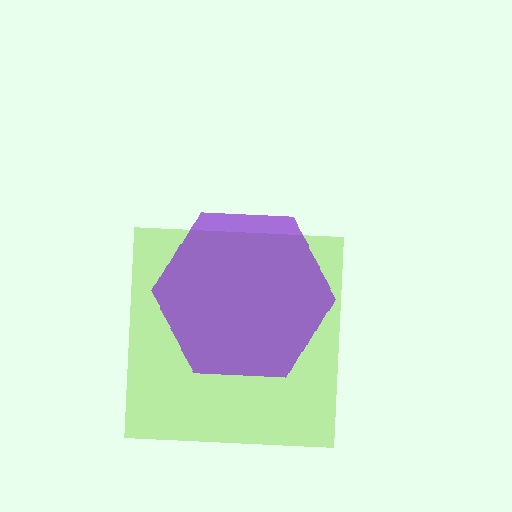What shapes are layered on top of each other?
The layered shapes are: a lime square, a purple hexagon.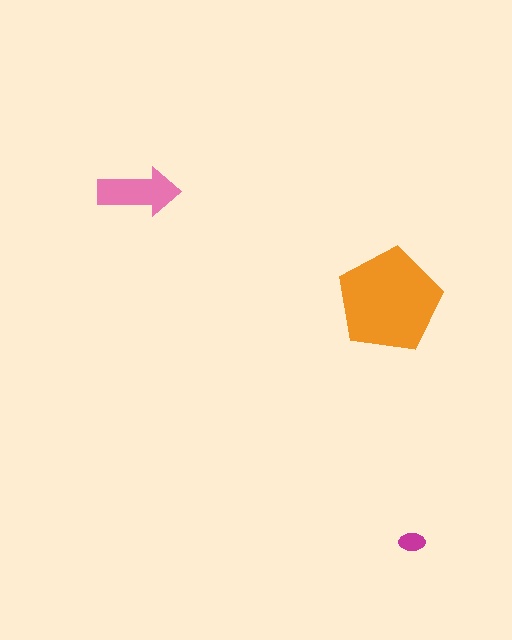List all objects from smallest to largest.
The magenta ellipse, the pink arrow, the orange pentagon.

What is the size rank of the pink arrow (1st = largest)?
2nd.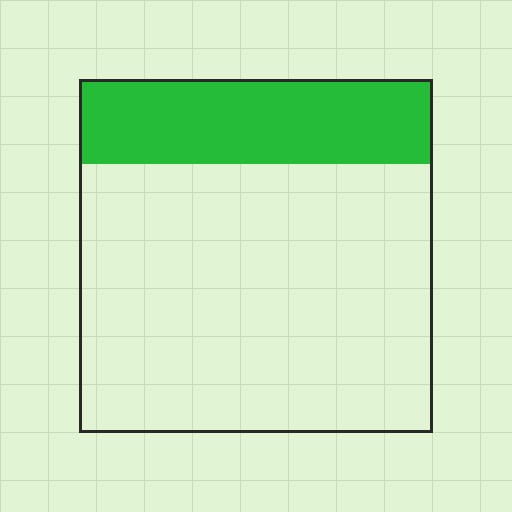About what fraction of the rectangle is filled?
About one quarter (1/4).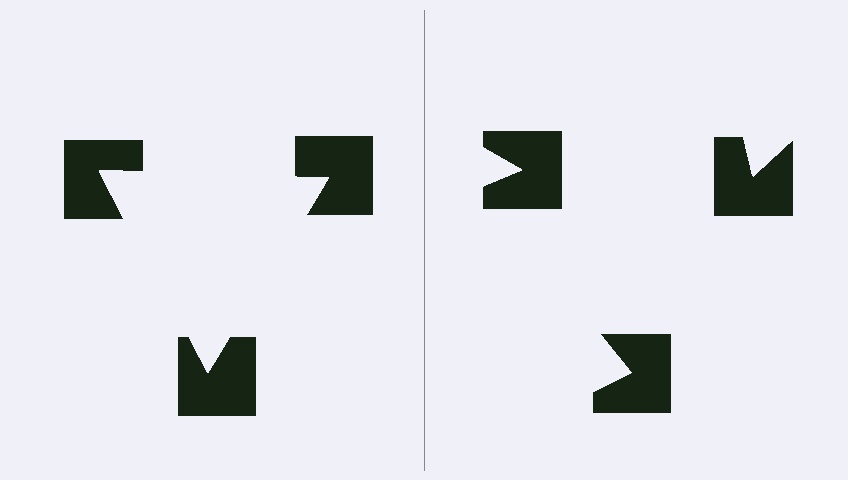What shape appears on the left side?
An illusory triangle.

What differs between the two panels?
The notched squares are positioned identically on both sides; only the wedge orientations differ. On the left they align to a triangle; on the right they are misaligned.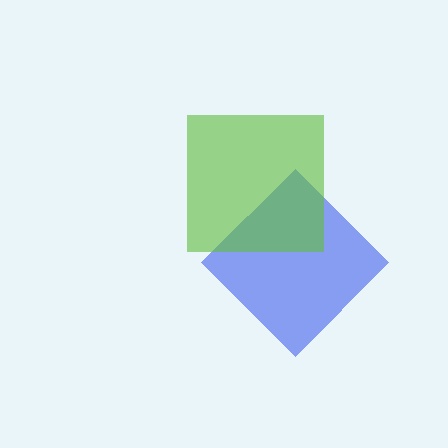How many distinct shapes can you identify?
There are 2 distinct shapes: a blue diamond, a lime square.